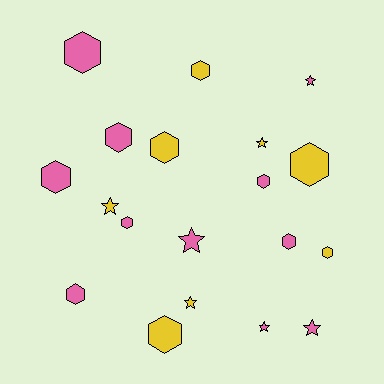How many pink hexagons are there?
There are 7 pink hexagons.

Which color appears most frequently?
Pink, with 11 objects.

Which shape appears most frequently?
Hexagon, with 12 objects.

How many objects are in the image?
There are 19 objects.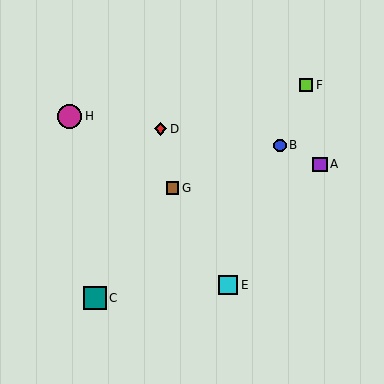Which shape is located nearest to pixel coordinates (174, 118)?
The red diamond (labeled D) at (160, 129) is nearest to that location.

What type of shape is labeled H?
Shape H is a magenta circle.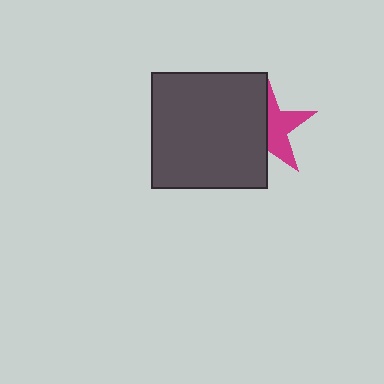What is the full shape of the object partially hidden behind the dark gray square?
The partially hidden object is a magenta star.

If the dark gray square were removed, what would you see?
You would see the complete magenta star.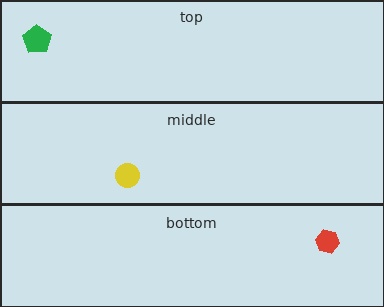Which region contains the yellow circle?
The middle region.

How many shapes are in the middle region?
1.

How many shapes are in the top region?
1.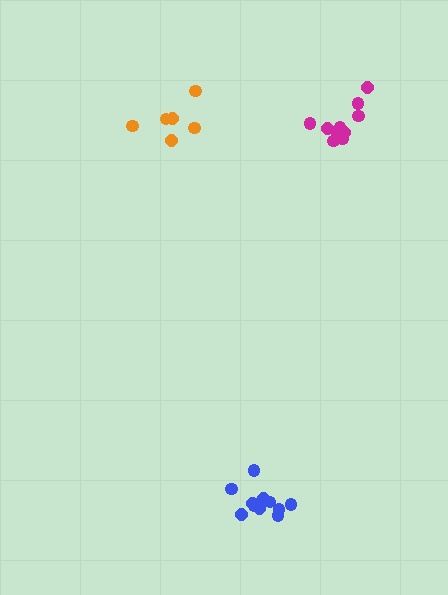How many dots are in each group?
Group 1: 6 dots, Group 2: 12 dots, Group 3: 10 dots (28 total).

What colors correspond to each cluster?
The clusters are colored: orange, blue, magenta.